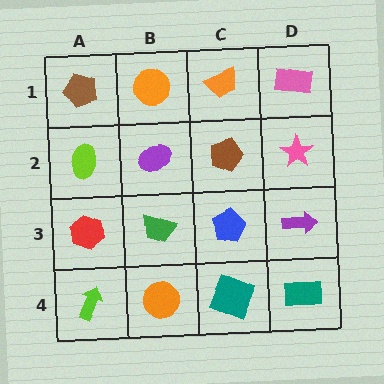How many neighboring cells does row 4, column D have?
2.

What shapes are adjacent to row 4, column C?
A blue pentagon (row 3, column C), an orange circle (row 4, column B), a teal rectangle (row 4, column D).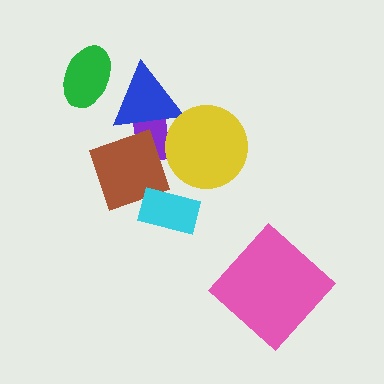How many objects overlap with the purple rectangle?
3 objects overlap with the purple rectangle.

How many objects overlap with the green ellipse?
1 object overlaps with the green ellipse.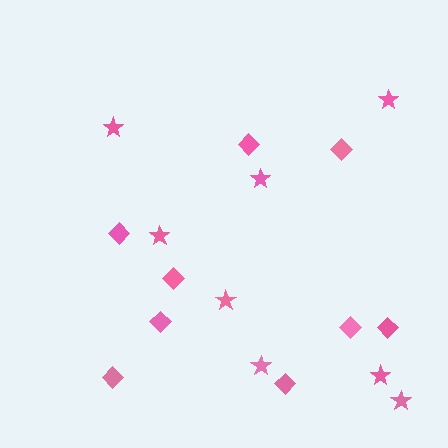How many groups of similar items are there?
There are 2 groups: one group of diamonds (9) and one group of stars (8).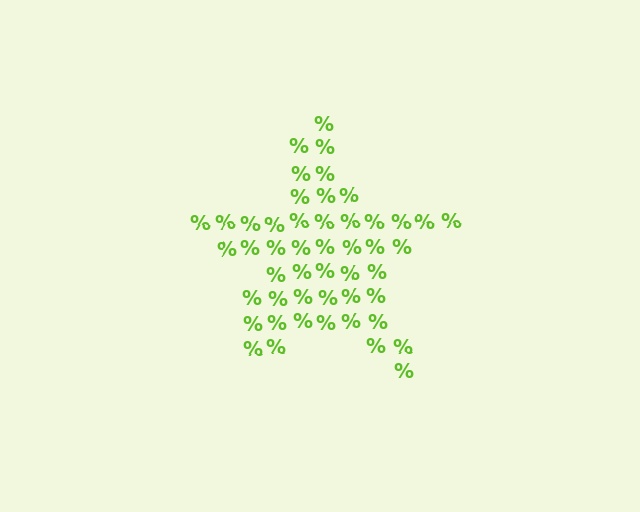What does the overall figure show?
The overall figure shows a star.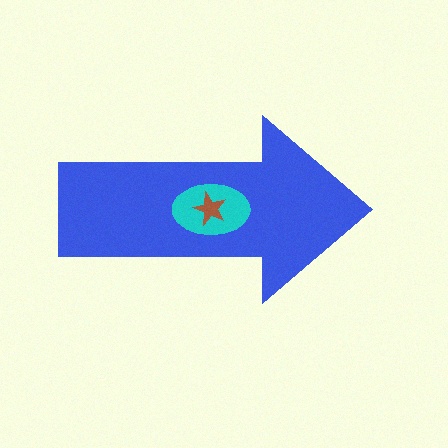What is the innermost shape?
The brown star.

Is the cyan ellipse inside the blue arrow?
Yes.